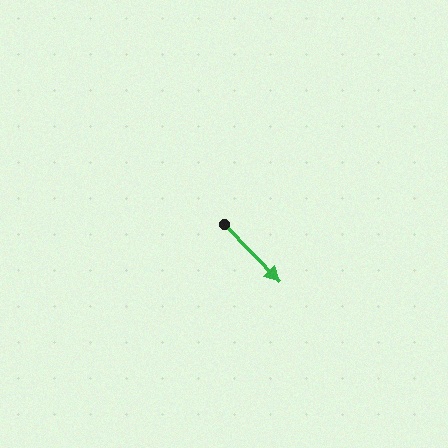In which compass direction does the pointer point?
Southeast.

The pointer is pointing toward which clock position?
Roughly 5 o'clock.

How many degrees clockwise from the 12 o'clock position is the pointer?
Approximately 136 degrees.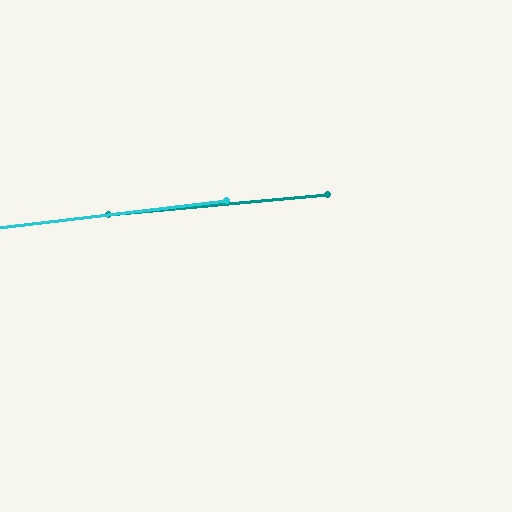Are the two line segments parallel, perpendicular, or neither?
Parallel — their directions differ by only 1.5°.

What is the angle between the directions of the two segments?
Approximately 2 degrees.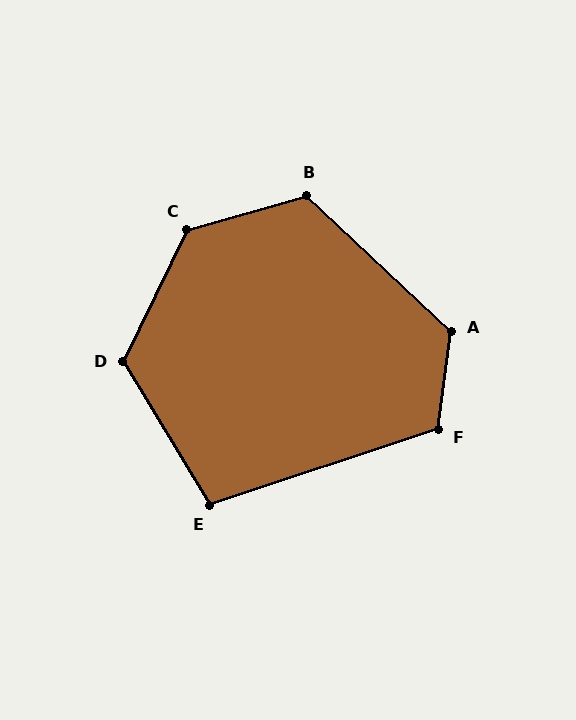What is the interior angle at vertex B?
Approximately 121 degrees (obtuse).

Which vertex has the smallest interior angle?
E, at approximately 103 degrees.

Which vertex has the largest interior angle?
C, at approximately 132 degrees.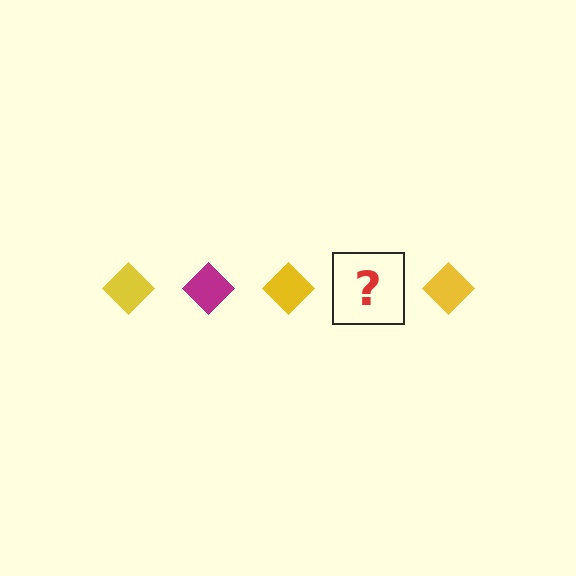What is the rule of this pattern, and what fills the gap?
The rule is that the pattern cycles through yellow, magenta diamonds. The gap should be filled with a magenta diamond.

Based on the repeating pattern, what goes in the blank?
The blank should be a magenta diamond.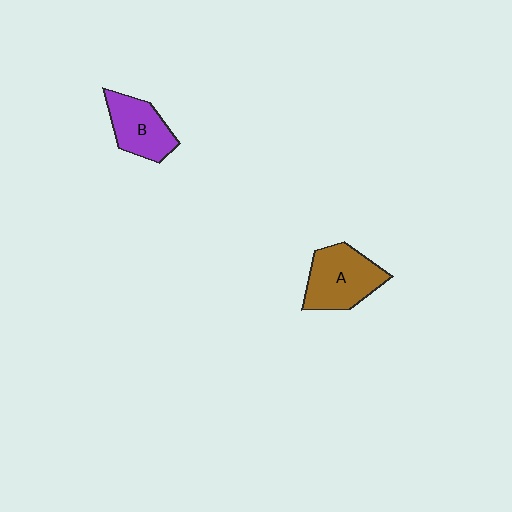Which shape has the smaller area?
Shape B (purple).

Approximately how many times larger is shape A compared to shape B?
Approximately 1.3 times.